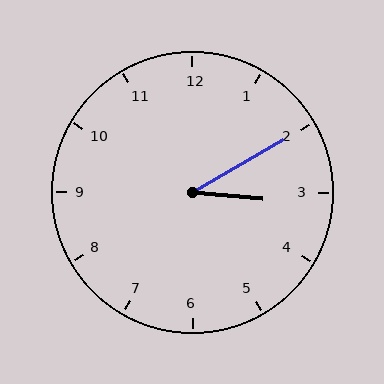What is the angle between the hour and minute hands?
Approximately 35 degrees.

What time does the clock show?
3:10.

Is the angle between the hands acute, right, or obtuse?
It is acute.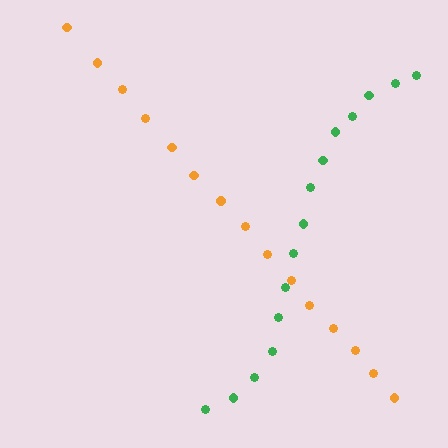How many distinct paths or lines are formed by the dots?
There are 2 distinct paths.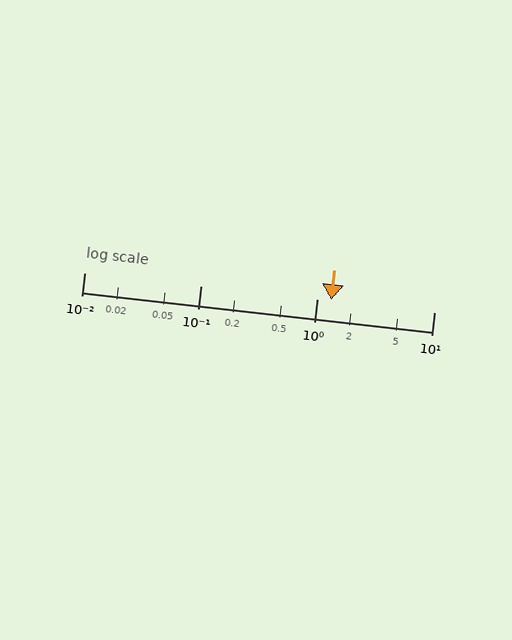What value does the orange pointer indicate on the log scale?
The pointer indicates approximately 1.3.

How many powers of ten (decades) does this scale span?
The scale spans 3 decades, from 0.01 to 10.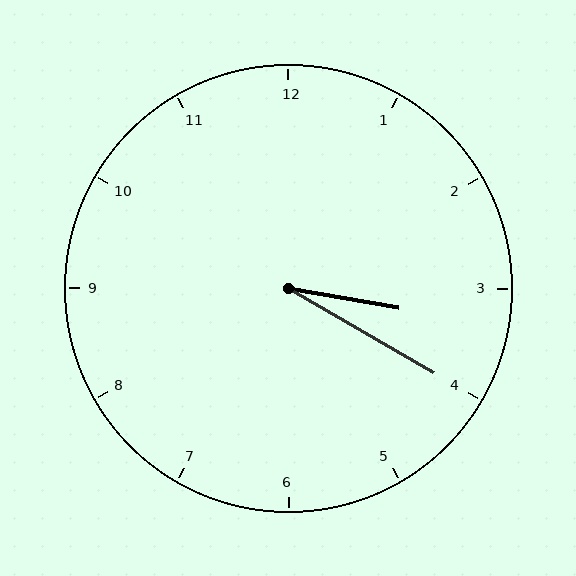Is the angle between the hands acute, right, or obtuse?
It is acute.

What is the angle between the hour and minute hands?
Approximately 20 degrees.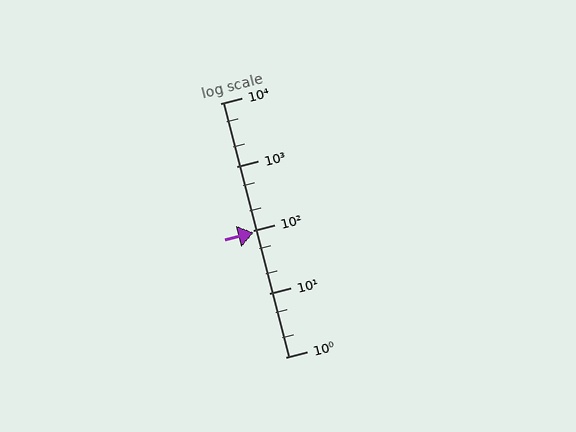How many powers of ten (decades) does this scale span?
The scale spans 4 decades, from 1 to 10000.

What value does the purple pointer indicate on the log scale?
The pointer indicates approximately 91.